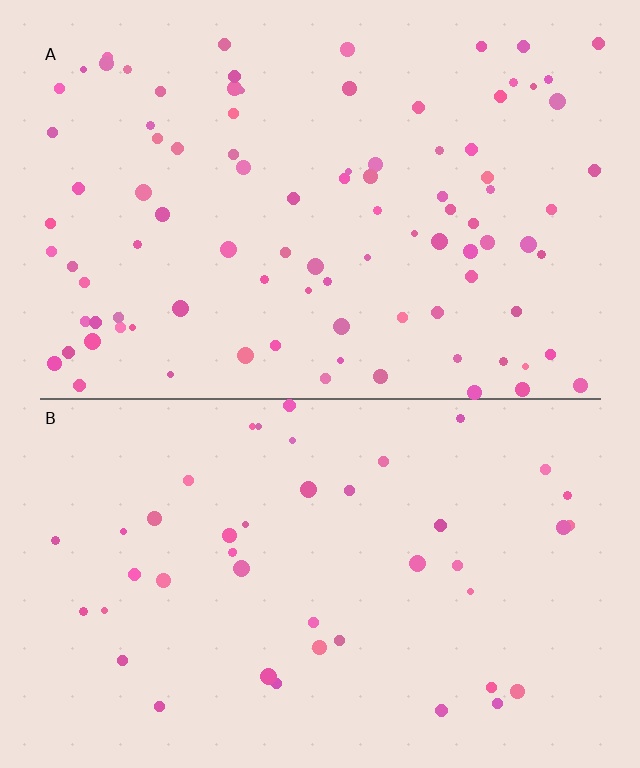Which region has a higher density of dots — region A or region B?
A (the top).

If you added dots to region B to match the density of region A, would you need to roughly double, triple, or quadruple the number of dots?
Approximately double.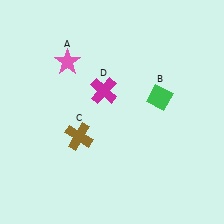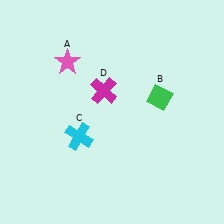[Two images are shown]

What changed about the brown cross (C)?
In Image 1, C is brown. In Image 2, it changed to cyan.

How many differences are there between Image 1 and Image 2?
There is 1 difference between the two images.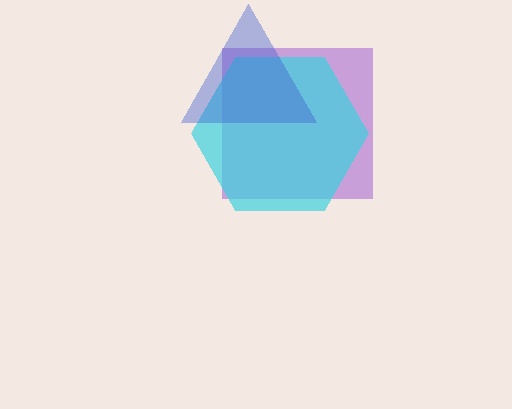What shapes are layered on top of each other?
The layered shapes are: a purple square, a cyan hexagon, a blue triangle.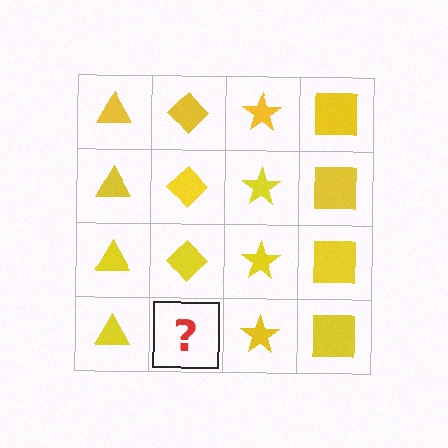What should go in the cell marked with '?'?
The missing cell should contain a yellow diamond.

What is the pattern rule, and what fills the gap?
The rule is that each column has a consistent shape. The gap should be filled with a yellow diamond.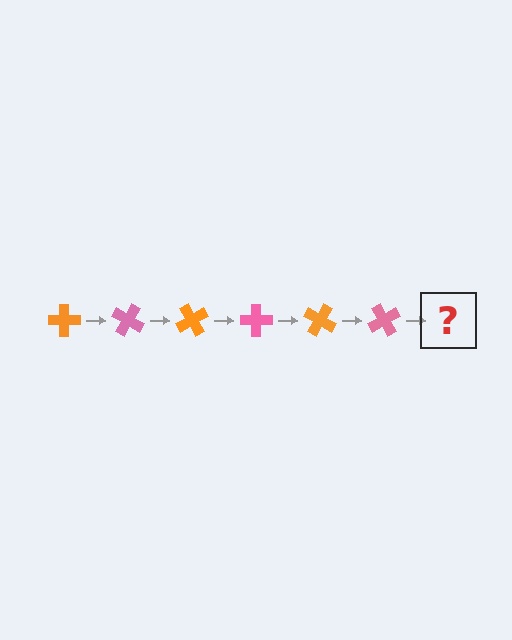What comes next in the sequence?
The next element should be an orange cross, rotated 180 degrees from the start.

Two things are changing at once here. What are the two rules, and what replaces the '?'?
The two rules are that it rotates 30 degrees each step and the color cycles through orange and pink. The '?' should be an orange cross, rotated 180 degrees from the start.